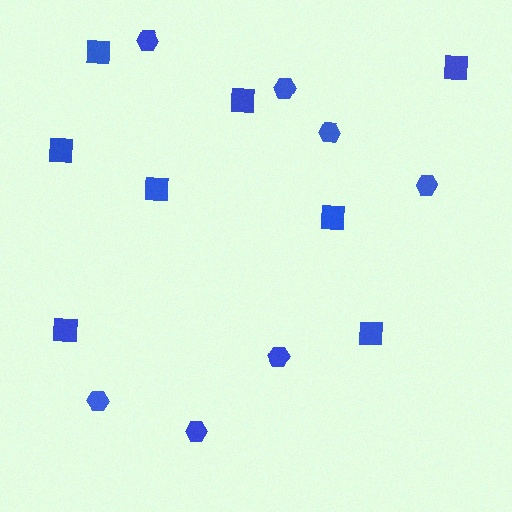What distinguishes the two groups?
There are 2 groups: one group of hexagons (7) and one group of squares (8).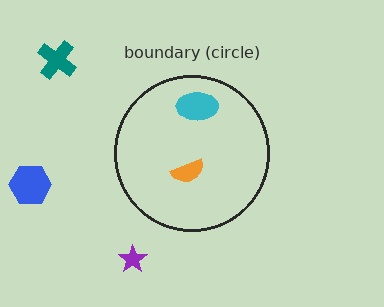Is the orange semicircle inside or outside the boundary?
Inside.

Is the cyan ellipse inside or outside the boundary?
Inside.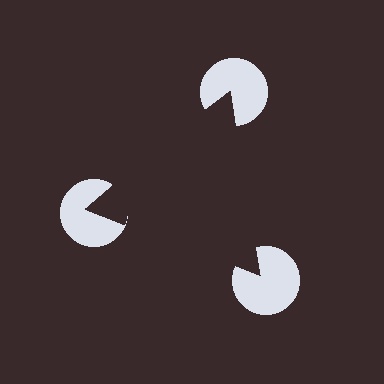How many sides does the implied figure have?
3 sides.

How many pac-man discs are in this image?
There are 3 — one at each vertex of the illusory triangle.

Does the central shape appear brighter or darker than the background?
It typically appears slightly darker than the background, even though no actual brightness change is drawn.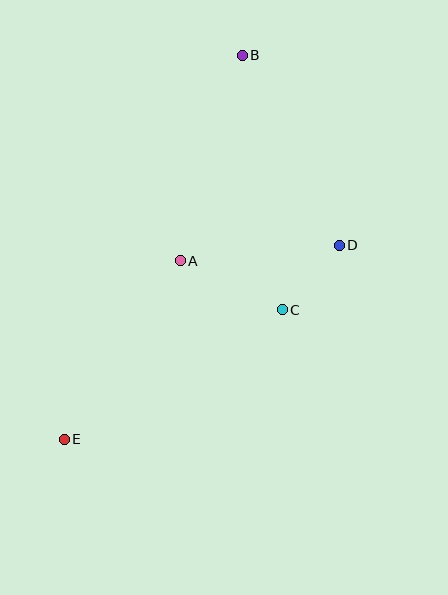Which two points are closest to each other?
Points C and D are closest to each other.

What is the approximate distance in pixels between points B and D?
The distance between B and D is approximately 213 pixels.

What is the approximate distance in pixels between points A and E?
The distance between A and E is approximately 213 pixels.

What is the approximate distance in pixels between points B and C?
The distance between B and C is approximately 258 pixels.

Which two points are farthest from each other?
Points B and E are farthest from each other.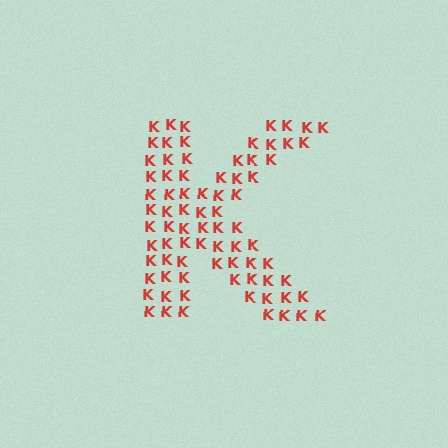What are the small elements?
The small elements are letter K's.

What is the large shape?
The large shape is the letter K.